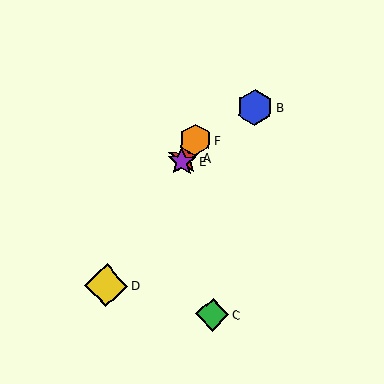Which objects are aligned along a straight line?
Objects A, D, E, F are aligned along a straight line.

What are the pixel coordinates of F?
Object F is at (195, 140).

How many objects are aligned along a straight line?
4 objects (A, D, E, F) are aligned along a straight line.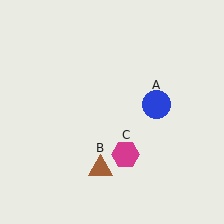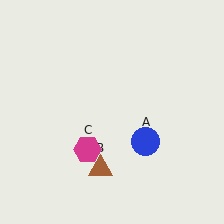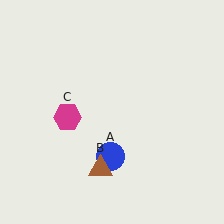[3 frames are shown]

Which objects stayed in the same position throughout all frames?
Brown triangle (object B) remained stationary.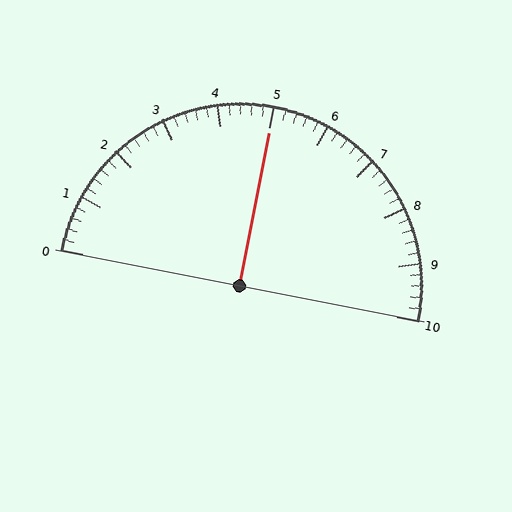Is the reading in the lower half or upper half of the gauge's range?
The reading is in the upper half of the range (0 to 10).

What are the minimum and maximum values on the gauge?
The gauge ranges from 0 to 10.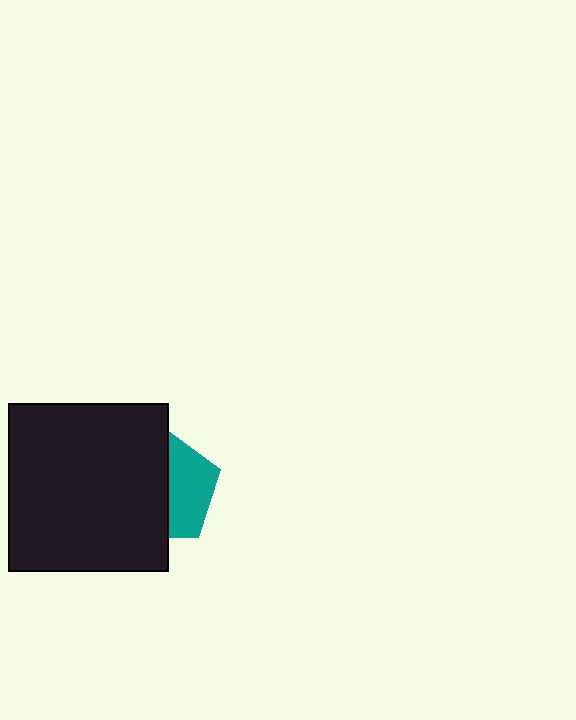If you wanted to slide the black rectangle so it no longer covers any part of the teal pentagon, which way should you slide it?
Slide it left — that is the most direct way to separate the two shapes.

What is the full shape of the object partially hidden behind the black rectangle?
The partially hidden object is a teal pentagon.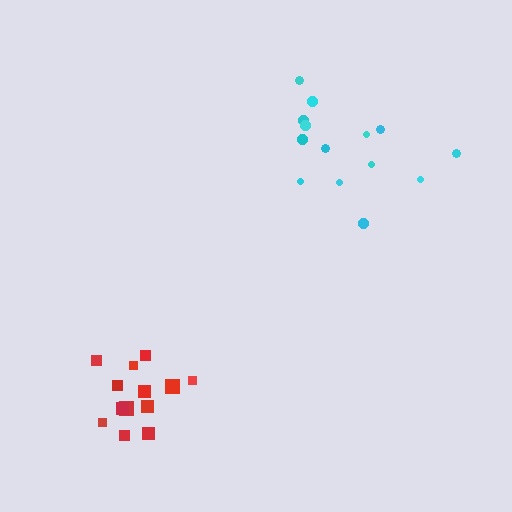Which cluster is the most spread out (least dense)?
Cyan.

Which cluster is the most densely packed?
Red.